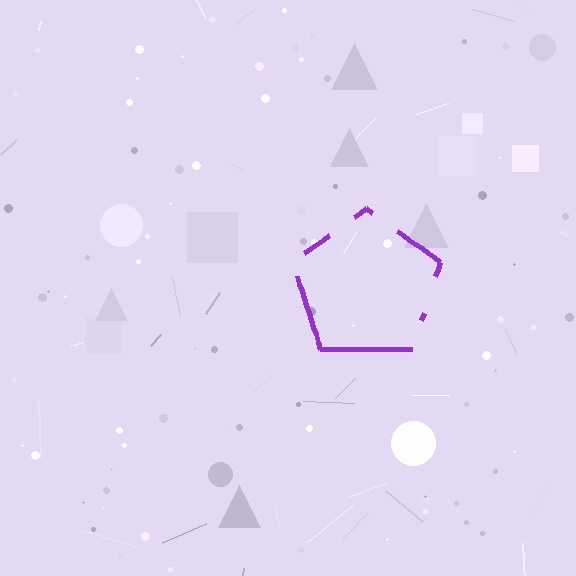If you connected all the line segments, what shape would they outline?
They would outline a pentagon.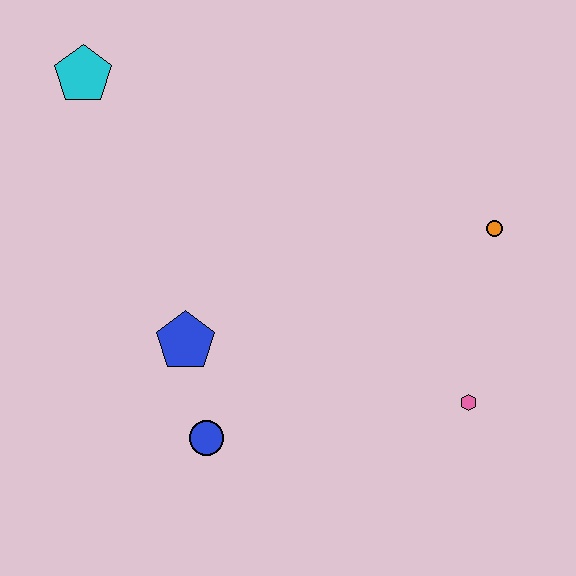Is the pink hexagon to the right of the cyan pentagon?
Yes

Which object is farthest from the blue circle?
The cyan pentagon is farthest from the blue circle.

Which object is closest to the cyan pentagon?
The blue pentagon is closest to the cyan pentagon.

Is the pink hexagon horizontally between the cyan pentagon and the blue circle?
No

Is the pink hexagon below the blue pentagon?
Yes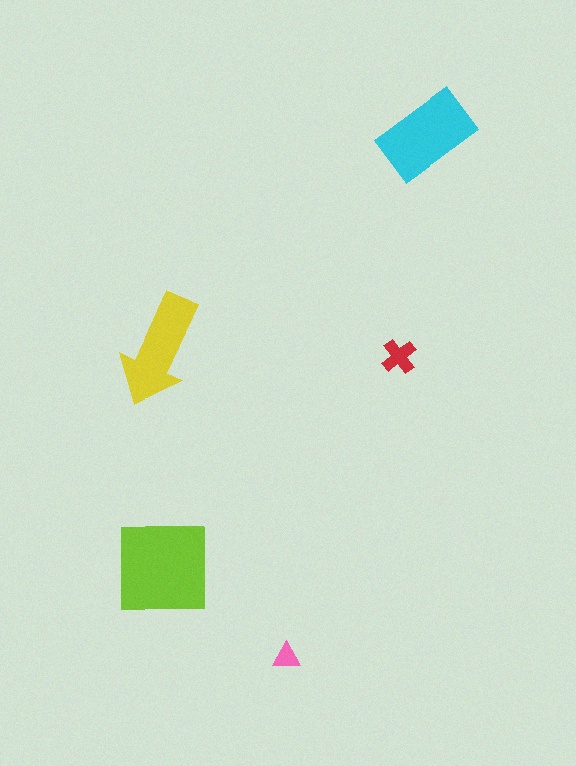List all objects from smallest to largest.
The pink triangle, the red cross, the yellow arrow, the cyan rectangle, the lime square.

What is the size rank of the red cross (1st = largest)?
4th.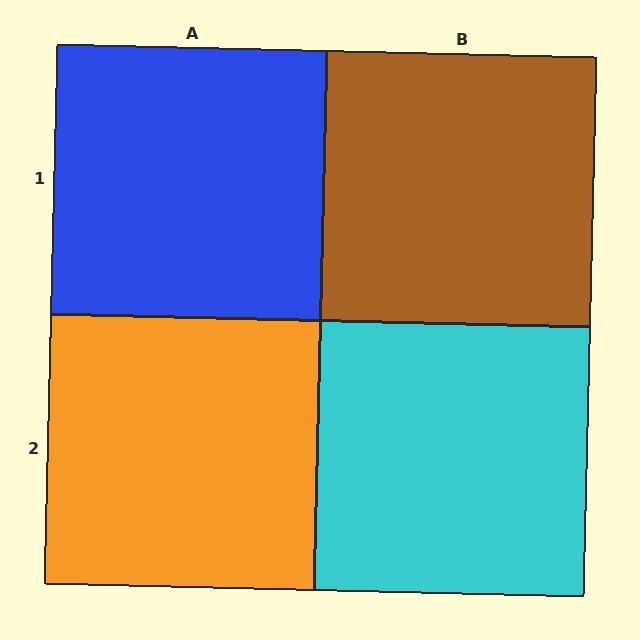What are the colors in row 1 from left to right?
Blue, brown.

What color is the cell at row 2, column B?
Cyan.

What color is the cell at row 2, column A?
Orange.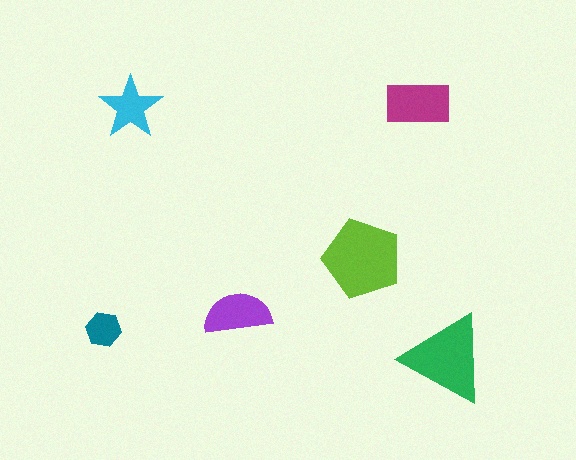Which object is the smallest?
The teal hexagon.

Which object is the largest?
The lime pentagon.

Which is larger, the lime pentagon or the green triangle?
The lime pentagon.